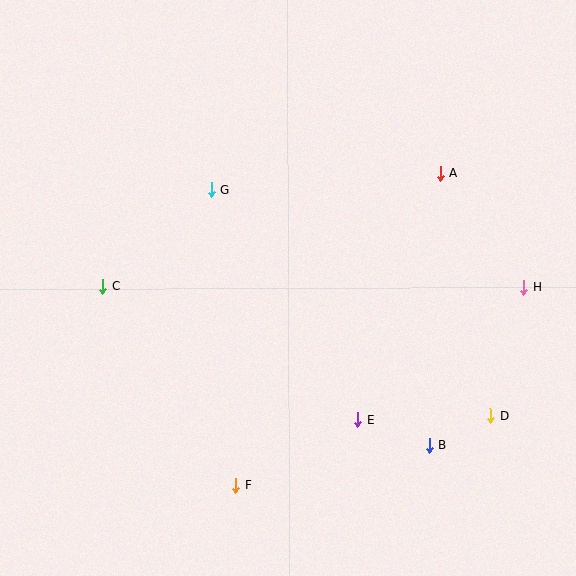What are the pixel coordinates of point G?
Point G is at (211, 190).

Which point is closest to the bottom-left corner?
Point F is closest to the bottom-left corner.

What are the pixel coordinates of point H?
Point H is at (524, 288).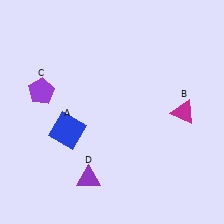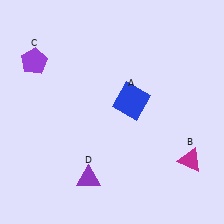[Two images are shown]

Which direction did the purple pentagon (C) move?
The purple pentagon (C) moved up.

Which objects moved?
The objects that moved are: the blue square (A), the magenta triangle (B), the purple pentagon (C).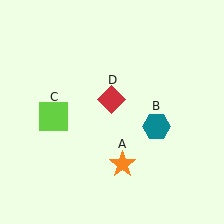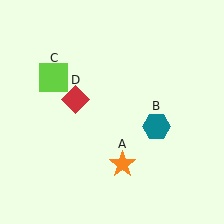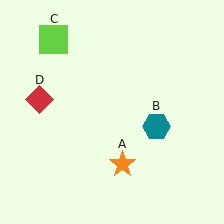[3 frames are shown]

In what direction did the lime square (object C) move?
The lime square (object C) moved up.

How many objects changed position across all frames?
2 objects changed position: lime square (object C), red diamond (object D).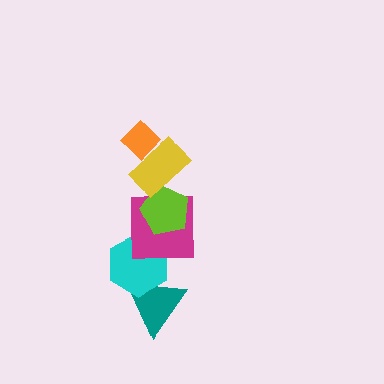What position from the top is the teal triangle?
The teal triangle is 6th from the top.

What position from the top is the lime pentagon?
The lime pentagon is 3rd from the top.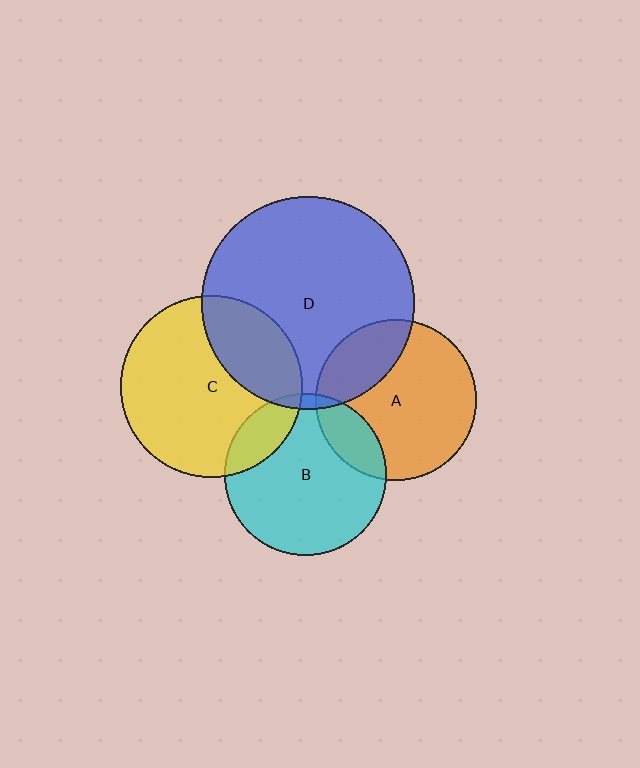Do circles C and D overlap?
Yes.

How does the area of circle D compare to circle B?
Approximately 1.7 times.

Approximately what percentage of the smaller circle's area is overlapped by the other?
Approximately 30%.